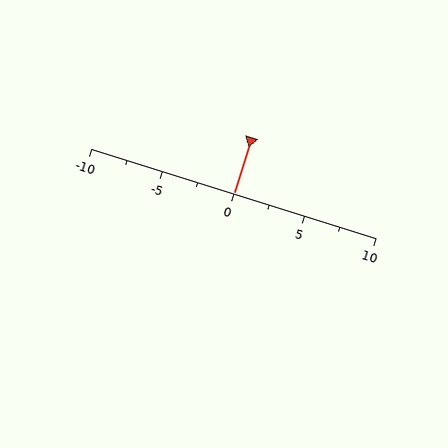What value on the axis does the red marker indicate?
The marker indicates approximately 0.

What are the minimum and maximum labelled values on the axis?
The axis runs from -10 to 10.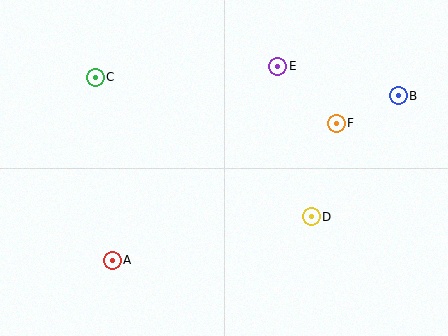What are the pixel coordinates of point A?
Point A is at (112, 260).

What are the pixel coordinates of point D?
Point D is at (311, 217).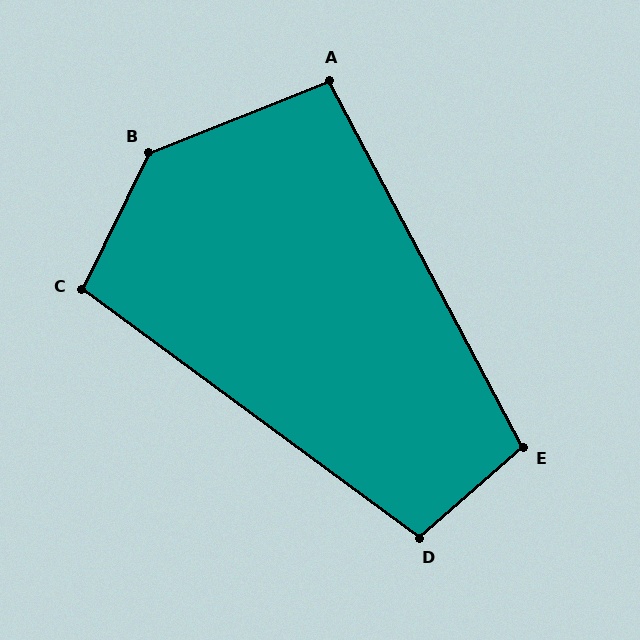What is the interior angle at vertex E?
Approximately 103 degrees (obtuse).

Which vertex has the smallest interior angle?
A, at approximately 96 degrees.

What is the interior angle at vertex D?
Approximately 102 degrees (obtuse).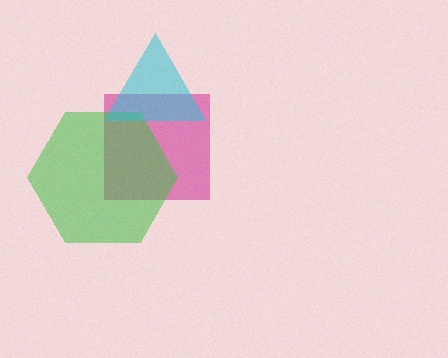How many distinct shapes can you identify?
There are 3 distinct shapes: a magenta square, a green hexagon, a cyan triangle.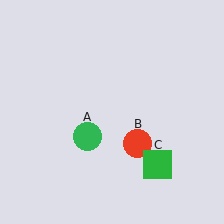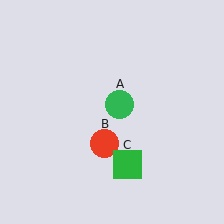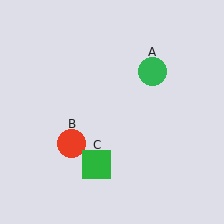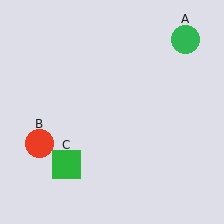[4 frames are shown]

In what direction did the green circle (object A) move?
The green circle (object A) moved up and to the right.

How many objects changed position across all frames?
3 objects changed position: green circle (object A), red circle (object B), green square (object C).